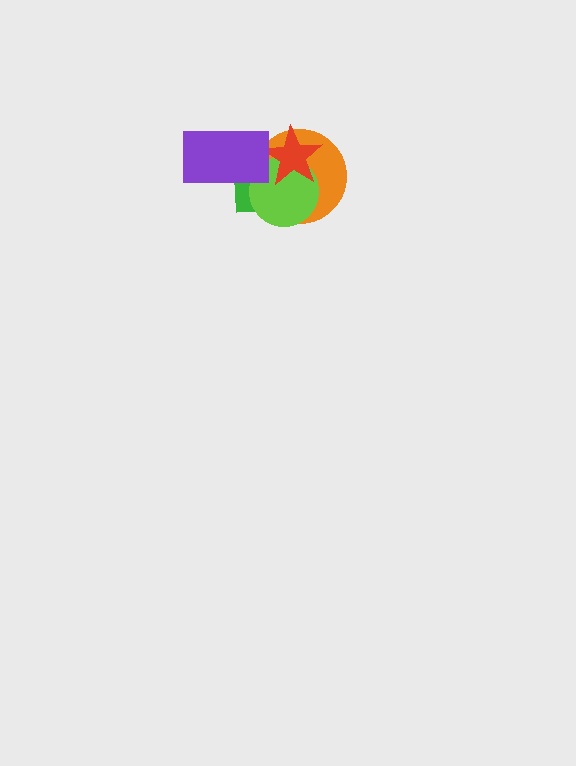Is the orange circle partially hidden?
Yes, it is partially covered by another shape.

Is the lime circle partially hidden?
Yes, it is partially covered by another shape.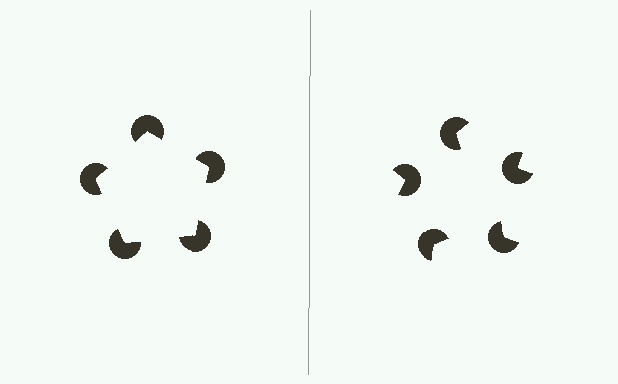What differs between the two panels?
The pac-man discs are positioned identically on both sides; only the wedge orientations differ. On the left they align to a pentagon; on the right they are misaligned.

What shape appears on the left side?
An illusory pentagon.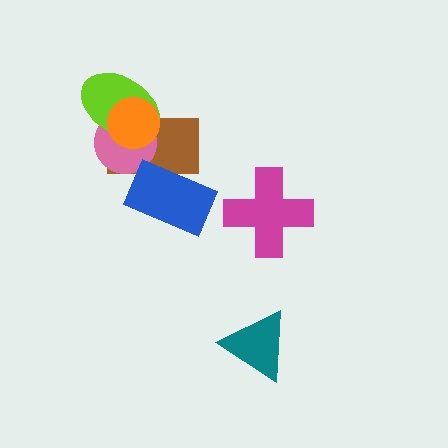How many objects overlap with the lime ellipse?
3 objects overlap with the lime ellipse.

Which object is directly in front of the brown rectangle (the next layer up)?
The pink circle is directly in front of the brown rectangle.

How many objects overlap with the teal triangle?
0 objects overlap with the teal triangle.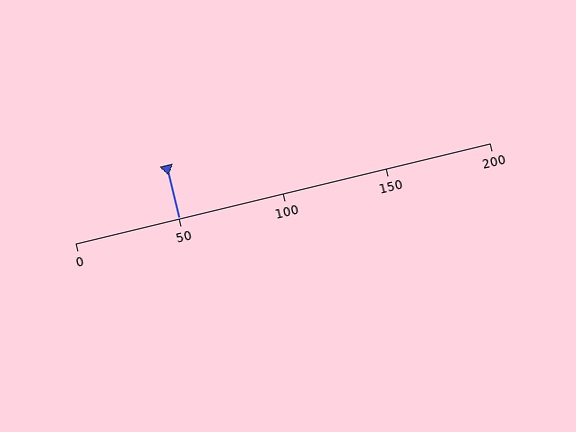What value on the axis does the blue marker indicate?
The marker indicates approximately 50.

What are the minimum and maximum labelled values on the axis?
The axis runs from 0 to 200.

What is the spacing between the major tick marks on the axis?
The major ticks are spaced 50 apart.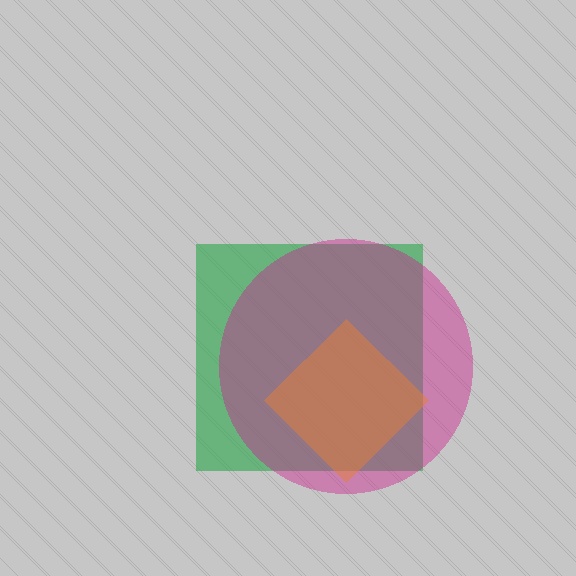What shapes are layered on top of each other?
The layered shapes are: a green square, a magenta circle, an orange diamond.